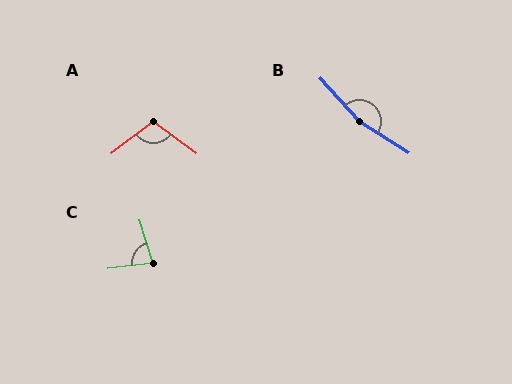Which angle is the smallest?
C, at approximately 80 degrees.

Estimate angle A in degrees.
Approximately 107 degrees.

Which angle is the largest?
B, at approximately 166 degrees.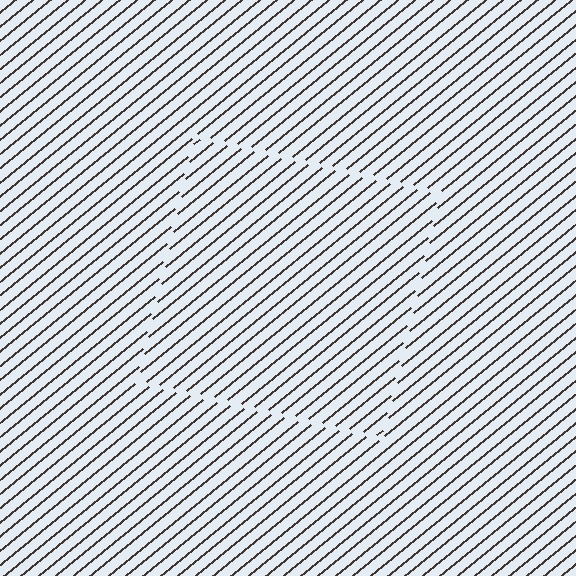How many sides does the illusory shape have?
4 sides — the line-ends trace a square.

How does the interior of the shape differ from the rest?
The interior of the shape contains the same grating, shifted by half a period — the contour is defined by the phase discontinuity where line-ends from the inner and outer gratings abut.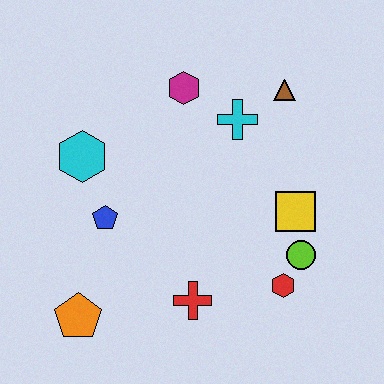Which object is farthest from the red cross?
The brown triangle is farthest from the red cross.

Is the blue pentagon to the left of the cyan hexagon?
No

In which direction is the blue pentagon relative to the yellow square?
The blue pentagon is to the left of the yellow square.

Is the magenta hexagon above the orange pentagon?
Yes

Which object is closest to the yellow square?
The lime circle is closest to the yellow square.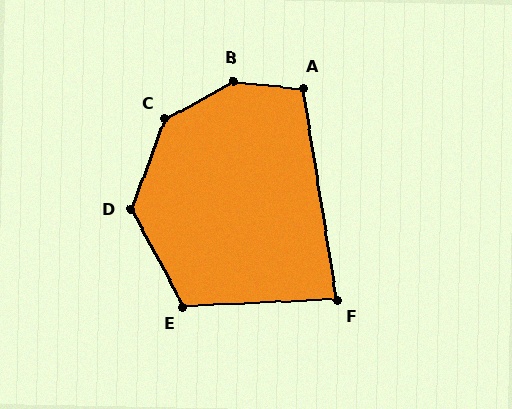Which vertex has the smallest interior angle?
F, at approximately 83 degrees.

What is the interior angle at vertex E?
Approximately 116 degrees (obtuse).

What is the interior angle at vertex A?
Approximately 105 degrees (obtuse).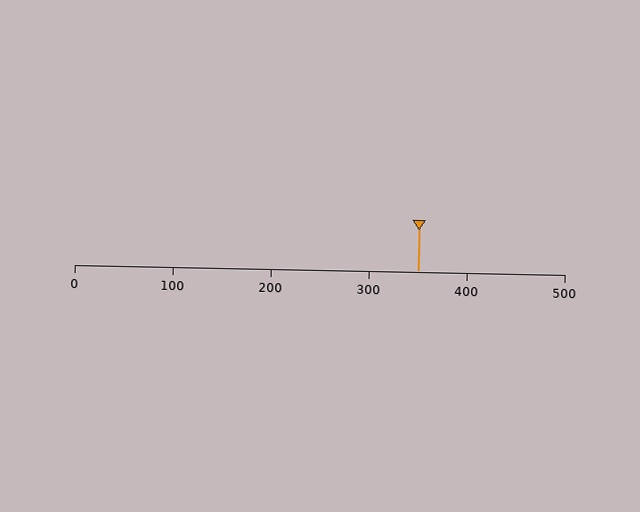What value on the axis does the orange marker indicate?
The marker indicates approximately 350.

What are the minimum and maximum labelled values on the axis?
The axis runs from 0 to 500.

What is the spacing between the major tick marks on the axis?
The major ticks are spaced 100 apart.